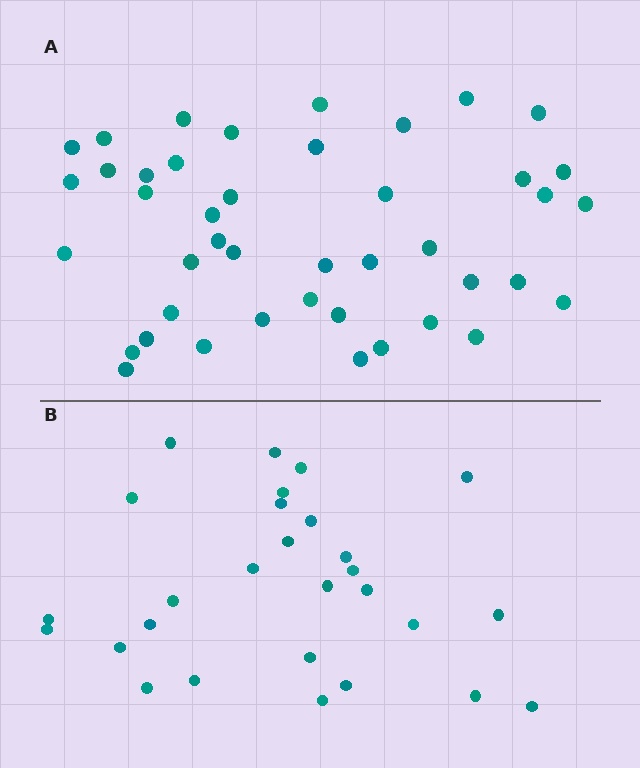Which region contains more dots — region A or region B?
Region A (the top region) has more dots.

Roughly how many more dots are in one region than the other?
Region A has approximately 15 more dots than region B.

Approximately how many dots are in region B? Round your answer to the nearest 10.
About 30 dots. (The exact count is 28, which rounds to 30.)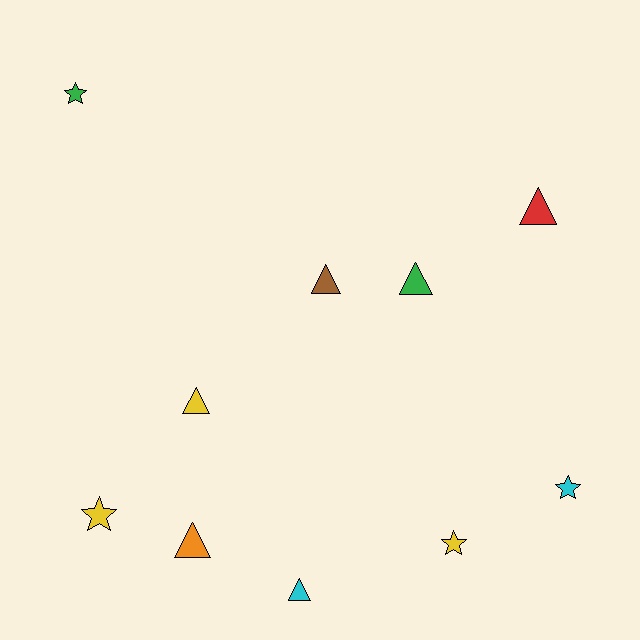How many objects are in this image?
There are 10 objects.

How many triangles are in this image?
There are 6 triangles.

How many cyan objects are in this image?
There are 2 cyan objects.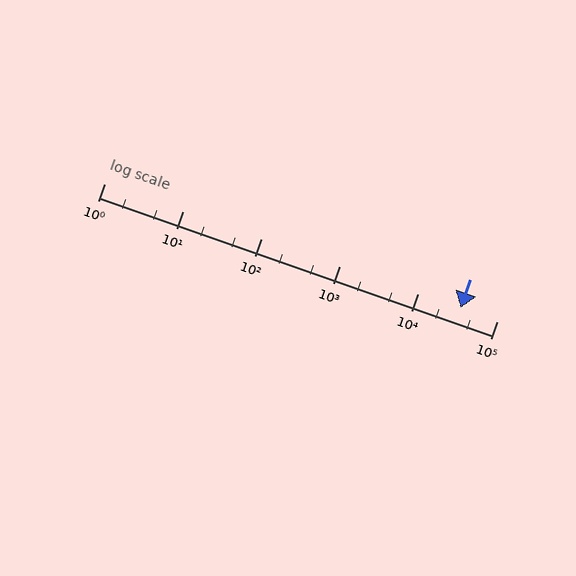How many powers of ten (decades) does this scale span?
The scale spans 5 decades, from 1 to 100000.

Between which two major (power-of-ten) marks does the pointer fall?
The pointer is between 10000 and 100000.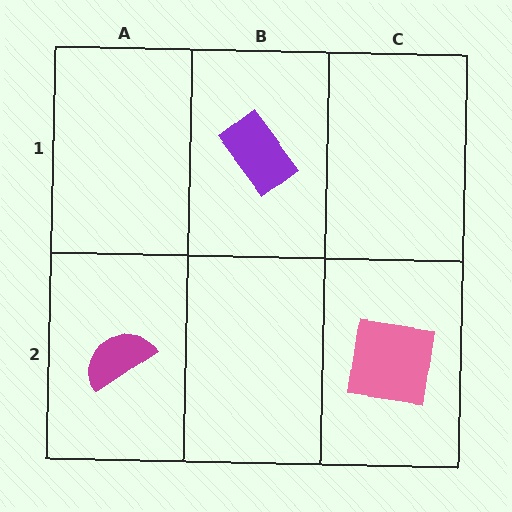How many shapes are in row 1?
1 shape.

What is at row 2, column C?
A pink square.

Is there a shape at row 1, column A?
No, that cell is empty.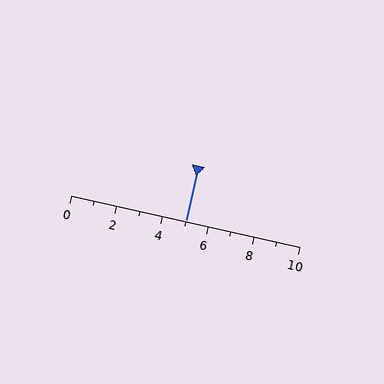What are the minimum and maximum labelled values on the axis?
The axis runs from 0 to 10.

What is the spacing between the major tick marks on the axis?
The major ticks are spaced 2 apart.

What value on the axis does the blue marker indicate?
The marker indicates approximately 5.